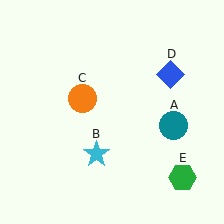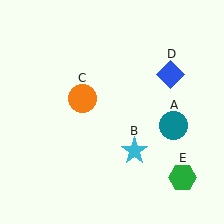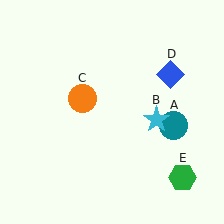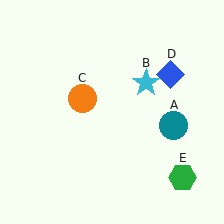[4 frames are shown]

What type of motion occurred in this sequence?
The cyan star (object B) rotated counterclockwise around the center of the scene.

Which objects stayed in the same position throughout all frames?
Teal circle (object A) and orange circle (object C) and blue diamond (object D) and green hexagon (object E) remained stationary.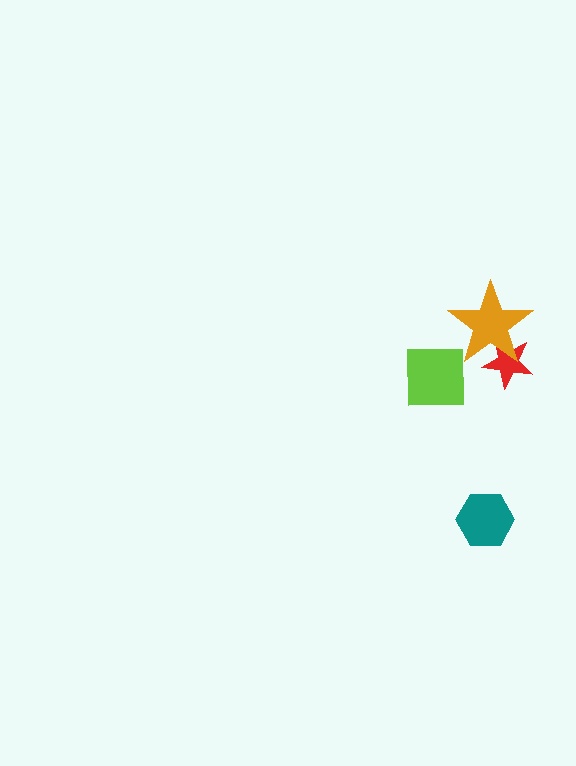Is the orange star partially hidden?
No, no other shape covers it.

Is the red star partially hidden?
Yes, it is partially covered by another shape.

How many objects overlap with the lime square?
0 objects overlap with the lime square.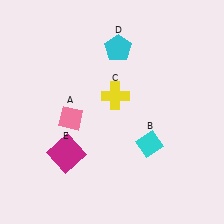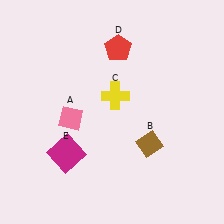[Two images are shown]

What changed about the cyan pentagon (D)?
In Image 1, D is cyan. In Image 2, it changed to red.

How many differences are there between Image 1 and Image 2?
There are 2 differences between the two images.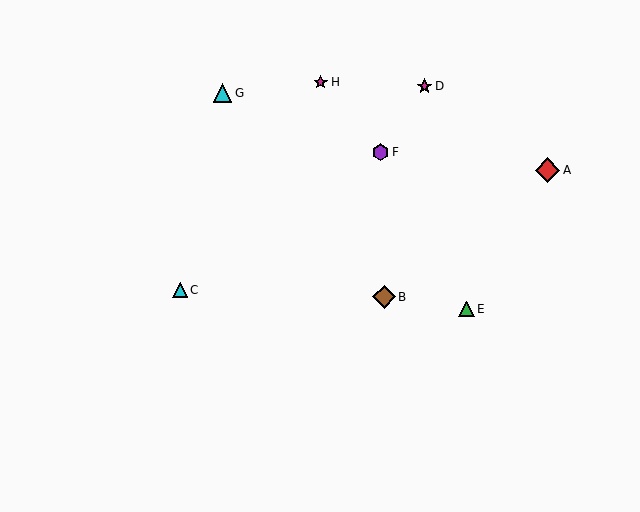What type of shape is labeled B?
Shape B is a brown diamond.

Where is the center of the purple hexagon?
The center of the purple hexagon is at (381, 152).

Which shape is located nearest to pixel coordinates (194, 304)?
The cyan triangle (labeled C) at (180, 290) is nearest to that location.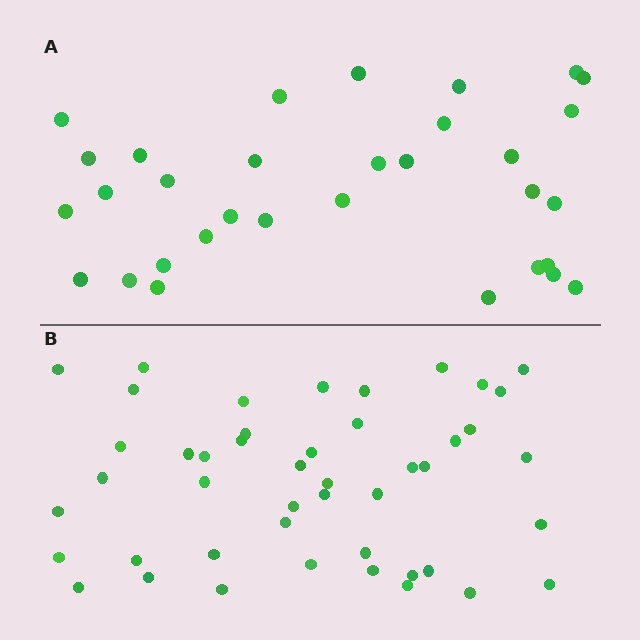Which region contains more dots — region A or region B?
Region B (the bottom region) has more dots.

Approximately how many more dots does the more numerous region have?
Region B has approximately 15 more dots than region A.